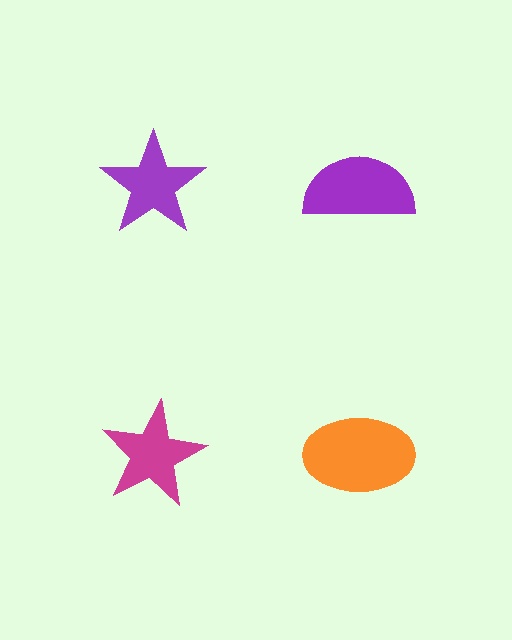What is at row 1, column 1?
A purple star.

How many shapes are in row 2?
2 shapes.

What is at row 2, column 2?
An orange ellipse.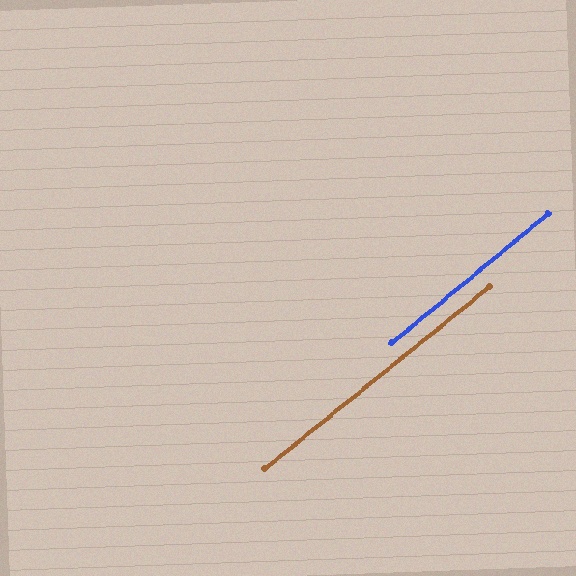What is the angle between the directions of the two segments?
Approximately 1 degree.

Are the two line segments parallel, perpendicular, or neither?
Parallel — their directions differ by only 0.7°.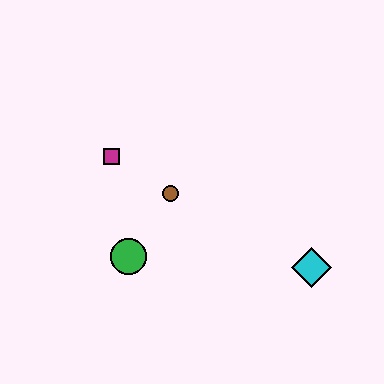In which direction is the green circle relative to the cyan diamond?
The green circle is to the left of the cyan diamond.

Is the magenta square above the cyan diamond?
Yes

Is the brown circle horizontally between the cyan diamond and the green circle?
Yes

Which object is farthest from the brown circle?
The cyan diamond is farthest from the brown circle.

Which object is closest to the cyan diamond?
The brown circle is closest to the cyan diamond.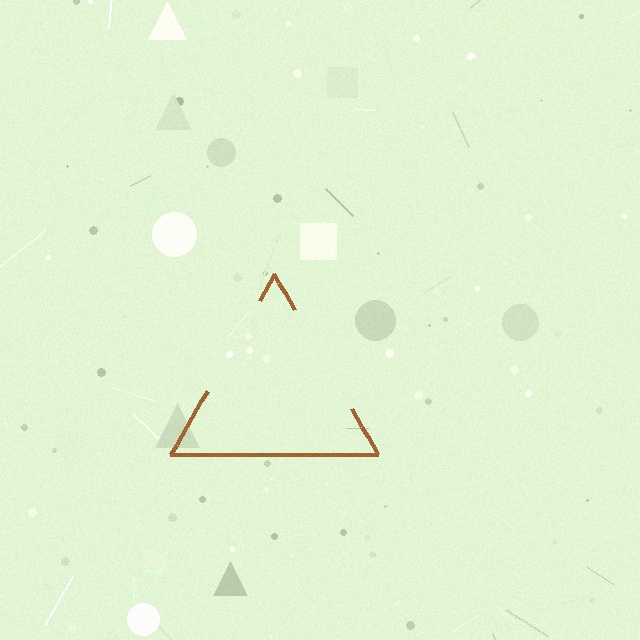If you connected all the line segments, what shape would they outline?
They would outline a triangle.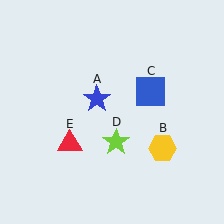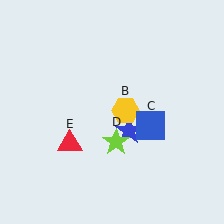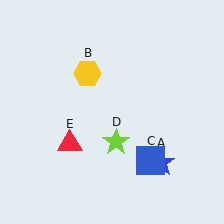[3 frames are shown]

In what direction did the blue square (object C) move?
The blue square (object C) moved down.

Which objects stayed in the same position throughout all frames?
Lime star (object D) and red triangle (object E) remained stationary.